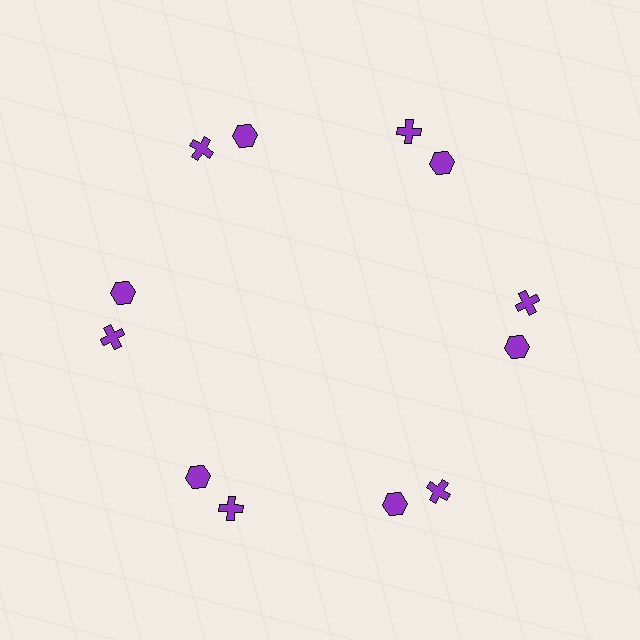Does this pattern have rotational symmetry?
Yes, this pattern has 6-fold rotational symmetry. It looks the same after rotating 60 degrees around the center.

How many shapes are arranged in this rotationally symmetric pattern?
There are 12 shapes, arranged in 6 groups of 2.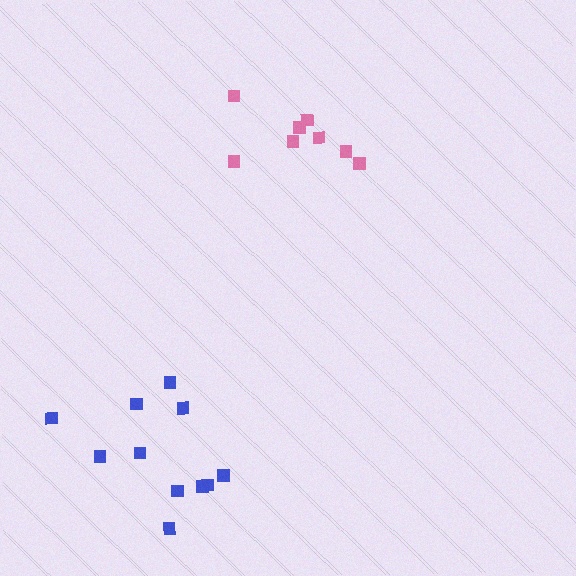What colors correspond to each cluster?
The clusters are colored: pink, blue.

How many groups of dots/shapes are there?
There are 2 groups.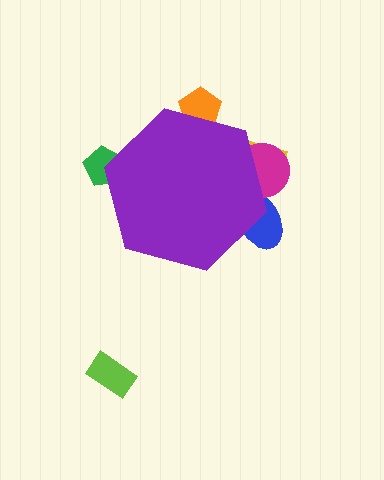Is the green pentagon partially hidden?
Yes, the green pentagon is partially hidden behind the purple hexagon.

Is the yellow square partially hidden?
Yes, the yellow square is partially hidden behind the purple hexagon.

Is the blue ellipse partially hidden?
Yes, the blue ellipse is partially hidden behind the purple hexagon.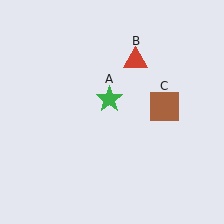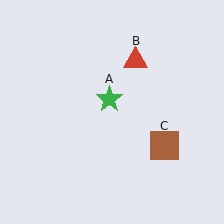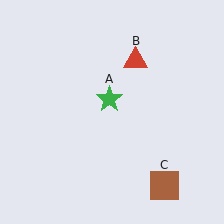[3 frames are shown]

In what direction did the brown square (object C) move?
The brown square (object C) moved down.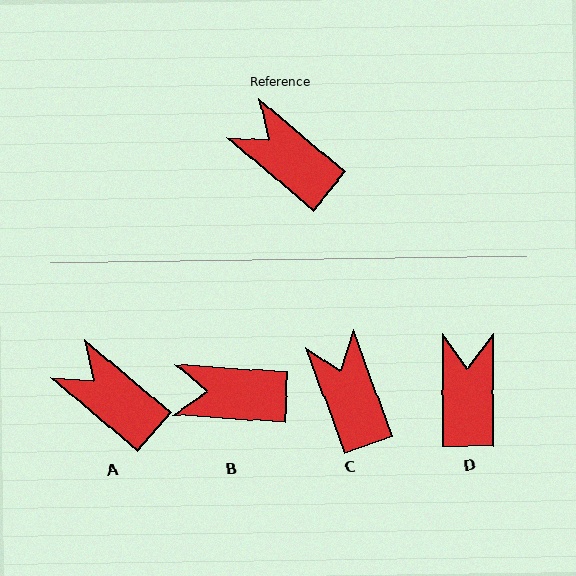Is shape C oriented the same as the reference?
No, it is off by about 30 degrees.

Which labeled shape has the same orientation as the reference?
A.